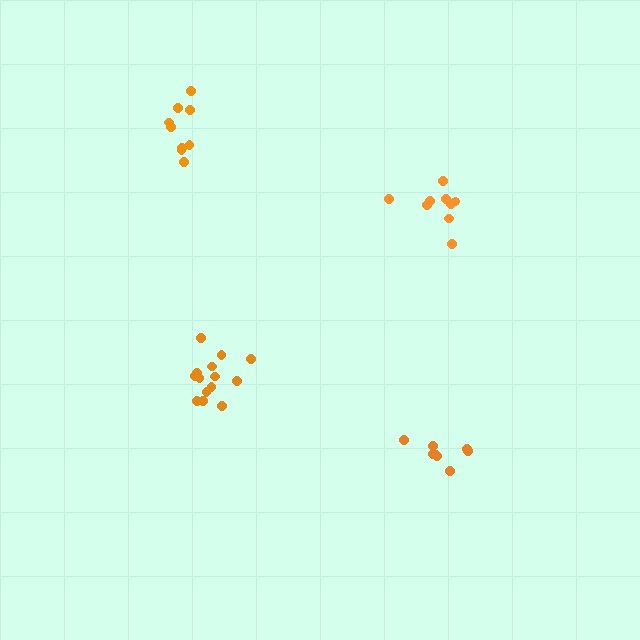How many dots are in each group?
Group 1: 9 dots, Group 2: 9 dots, Group 3: 8 dots, Group 4: 14 dots (40 total).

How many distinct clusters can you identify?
There are 4 distinct clusters.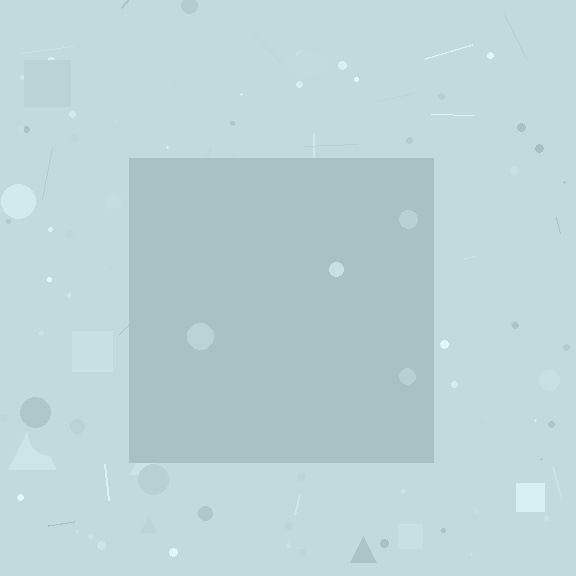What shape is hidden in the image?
A square is hidden in the image.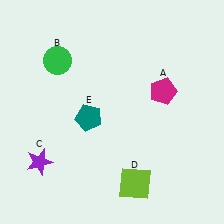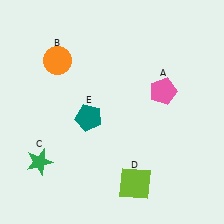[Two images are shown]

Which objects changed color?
A changed from magenta to pink. B changed from green to orange. C changed from purple to green.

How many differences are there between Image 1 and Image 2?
There are 3 differences between the two images.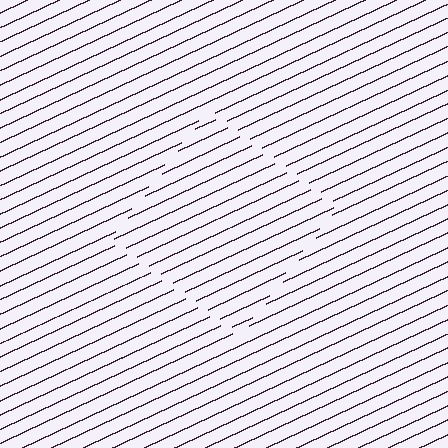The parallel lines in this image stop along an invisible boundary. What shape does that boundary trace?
An illusory square. The interior of the shape contains the same grating, shifted by half a period — the contour is defined by the phase discontinuity where line-ends from the inner and outer gratings abut.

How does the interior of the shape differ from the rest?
The interior of the shape contains the same grating, shifted by half a period — the contour is defined by the phase discontinuity where line-ends from the inner and outer gratings abut.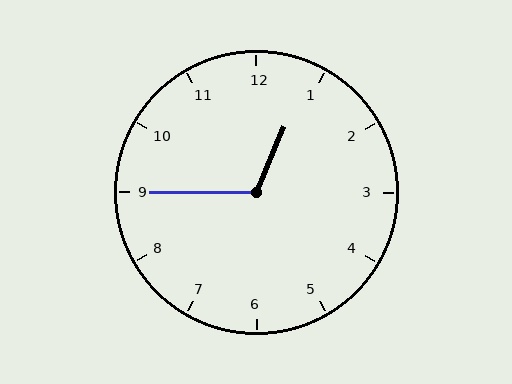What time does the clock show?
12:45.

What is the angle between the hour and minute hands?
Approximately 112 degrees.